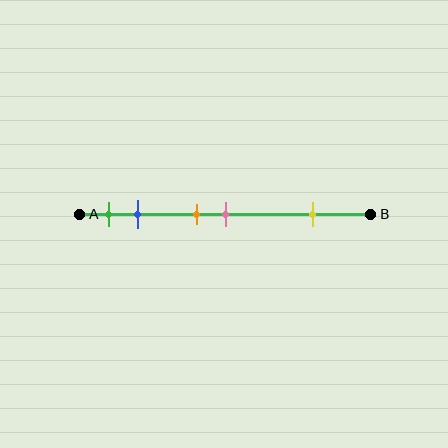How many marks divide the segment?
There are 5 marks dividing the segment.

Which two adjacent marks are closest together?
The orange and pink marks are the closest adjacent pair.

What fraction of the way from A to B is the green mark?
The green mark is approximately 10% (0.1) of the way from A to B.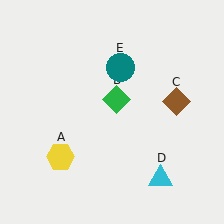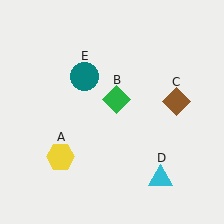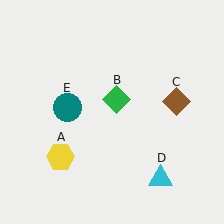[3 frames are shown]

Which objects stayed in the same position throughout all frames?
Yellow hexagon (object A) and green diamond (object B) and brown diamond (object C) and cyan triangle (object D) remained stationary.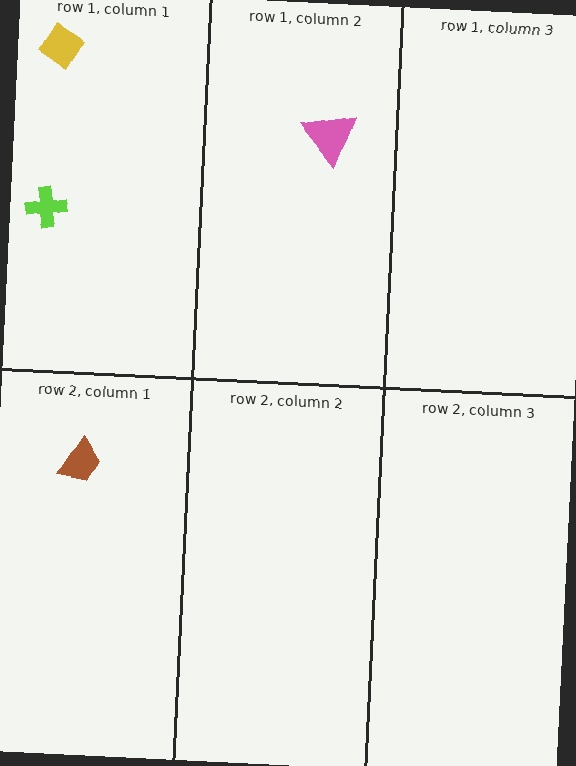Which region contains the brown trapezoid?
The row 2, column 1 region.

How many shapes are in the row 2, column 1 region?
1.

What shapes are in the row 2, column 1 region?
The brown trapezoid.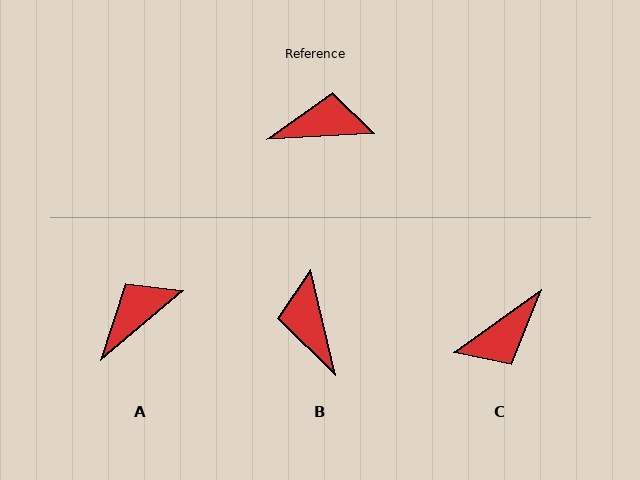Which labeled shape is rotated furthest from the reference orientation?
C, about 147 degrees away.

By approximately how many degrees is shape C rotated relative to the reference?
Approximately 147 degrees clockwise.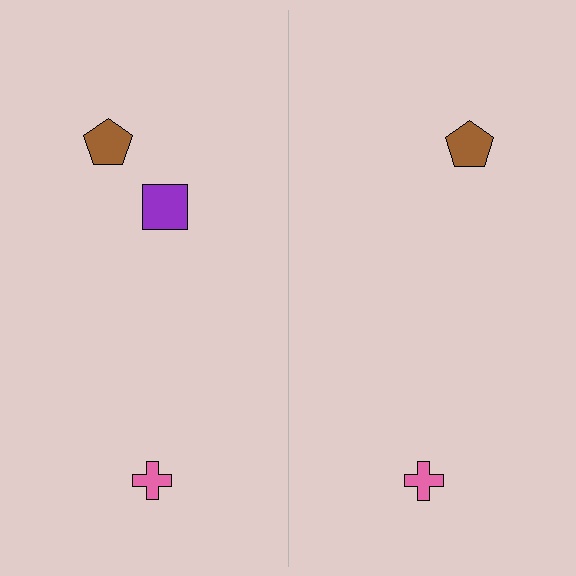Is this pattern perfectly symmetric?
No, the pattern is not perfectly symmetric. A purple square is missing from the right side.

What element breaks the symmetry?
A purple square is missing from the right side.